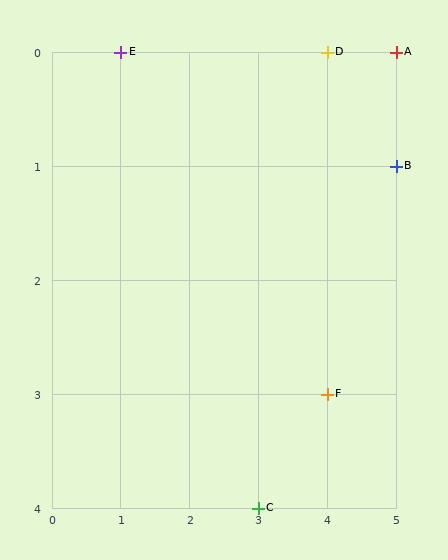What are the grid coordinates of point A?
Point A is at grid coordinates (5, 0).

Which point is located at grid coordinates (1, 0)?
Point E is at (1, 0).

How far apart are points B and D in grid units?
Points B and D are 1 column and 1 row apart (about 1.4 grid units diagonally).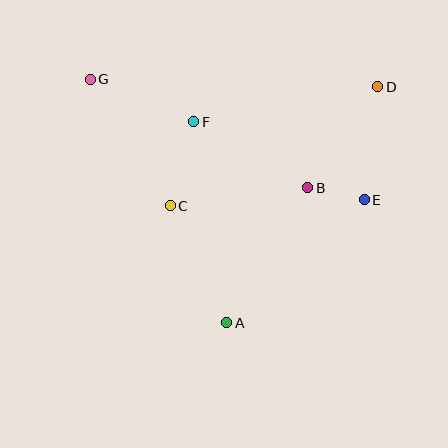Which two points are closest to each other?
Points B and E are closest to each other.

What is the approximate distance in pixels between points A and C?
The distance between A and C is approximately 130 pixels.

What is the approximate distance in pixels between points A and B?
The distance between A and B is approximately 157 pixels.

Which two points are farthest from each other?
Points E and G are farthest from each other.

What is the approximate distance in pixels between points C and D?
The distance between C and D is approximately 239 pixels.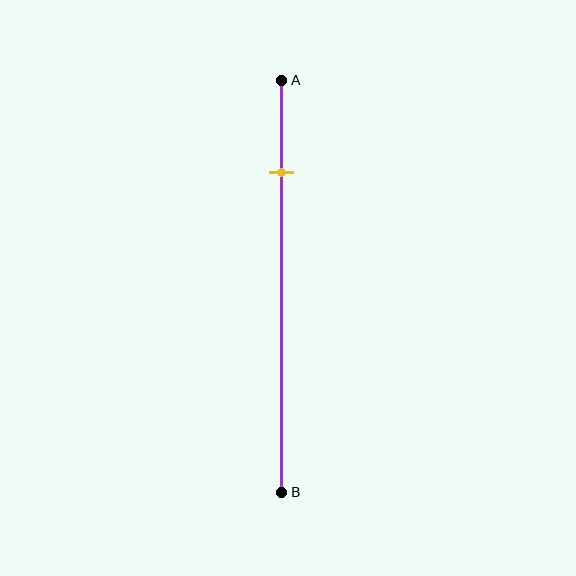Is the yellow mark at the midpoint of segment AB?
No, the mark is at about 20% from A, not at the 50% midpoint.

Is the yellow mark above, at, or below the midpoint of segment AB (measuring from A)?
The yellow mark is above the midpoint of segment AB.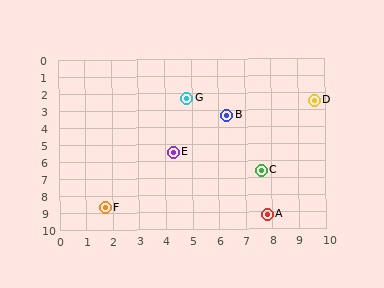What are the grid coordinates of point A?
Point A is at approximately (7.8, 9.2).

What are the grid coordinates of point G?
Point G is at approximately (4.8, 2.3).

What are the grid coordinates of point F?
Point F is at approximately (1.7, 8.7).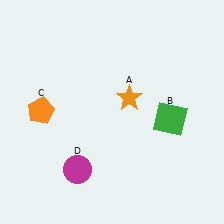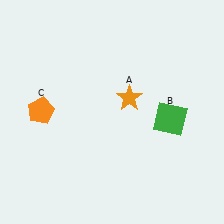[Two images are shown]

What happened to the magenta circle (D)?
The magenta circle (D) was removed in Image 2. It was in the bottom-left area of Image 1.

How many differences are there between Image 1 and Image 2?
There is 1 difference between the two images.